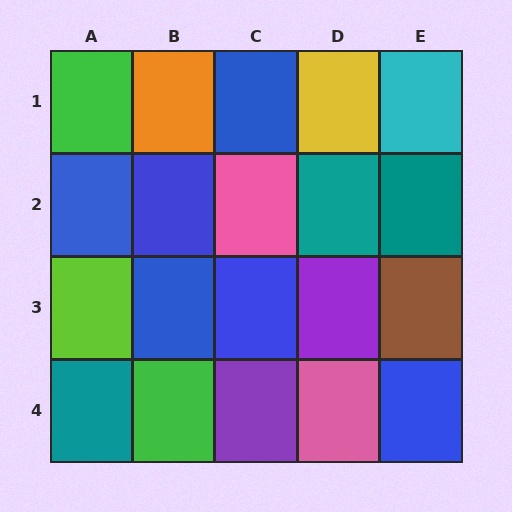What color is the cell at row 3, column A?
Lime.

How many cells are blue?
6 cells are blue.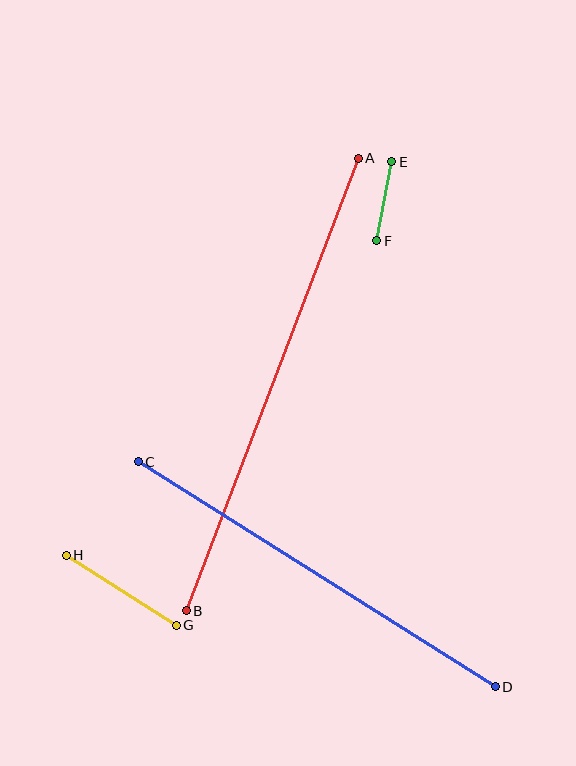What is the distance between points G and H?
The distance is approximately 130 pixels.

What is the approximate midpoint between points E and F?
The midpoint is at approximately (384, 201) pixels.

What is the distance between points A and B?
The distance is approximately 484 pixels.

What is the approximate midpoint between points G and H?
The midpoint is at approximately (121, 590) pixels.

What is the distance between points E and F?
The distance is approximately 80 pixels.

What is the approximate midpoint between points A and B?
The midpoint is at approximately (272, 384) pixels.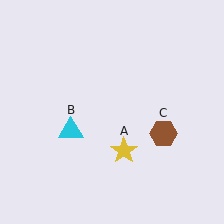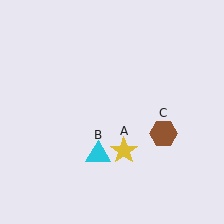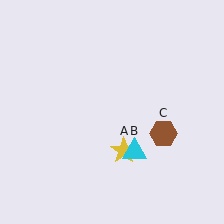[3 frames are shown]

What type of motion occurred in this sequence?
The cyan triangle (object B) rotated counterclockwise around the center of the scene.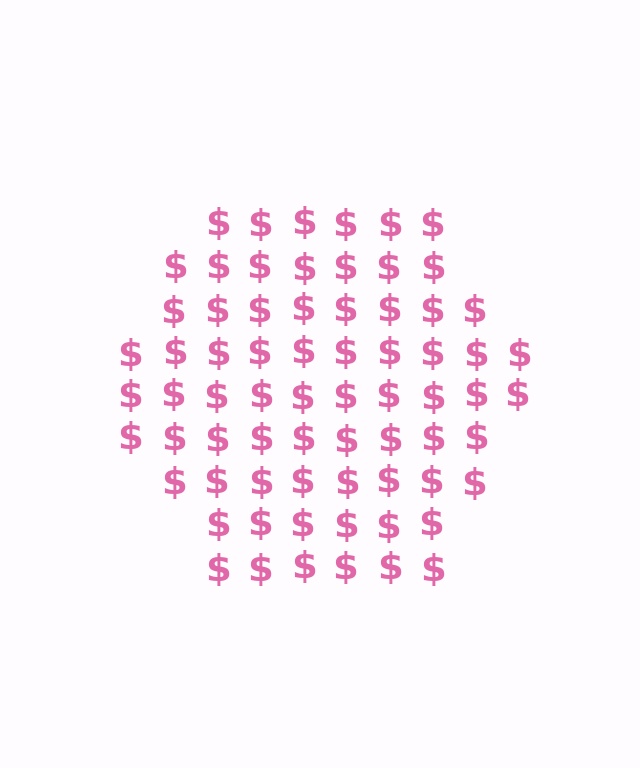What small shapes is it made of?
It is made of small dollar signs.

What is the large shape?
The large shape is a hexagon.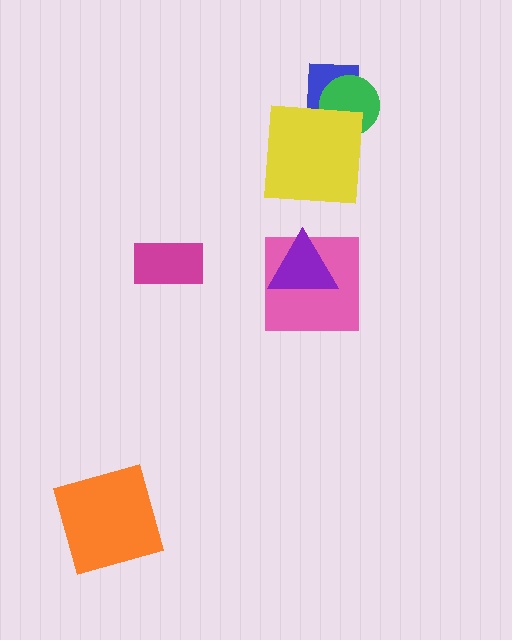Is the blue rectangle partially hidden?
Yes, it is partially covered by another shape.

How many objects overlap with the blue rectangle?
2 objects overlap with the blue rectangle.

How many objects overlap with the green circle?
2 objects overlap with the green circle.